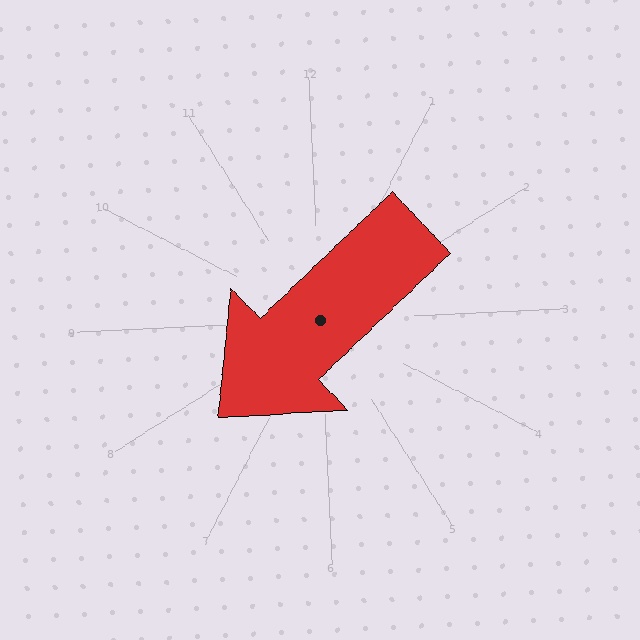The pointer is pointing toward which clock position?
Roughly 8 o'clock.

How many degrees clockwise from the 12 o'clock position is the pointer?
Approximately 229 degrees.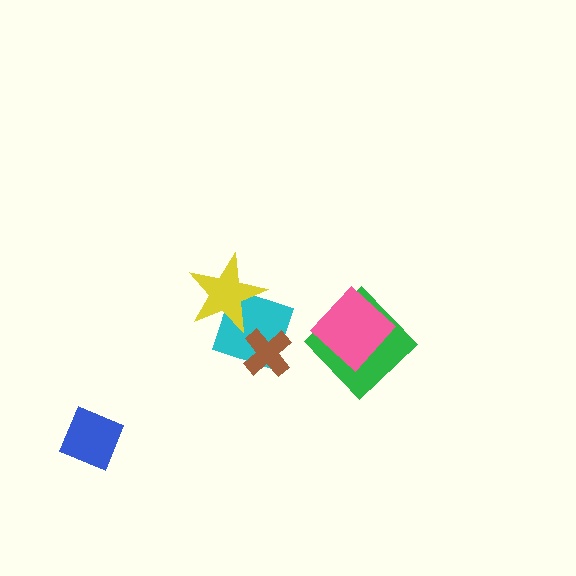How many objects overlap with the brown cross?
1 object overlaps with the brown cross.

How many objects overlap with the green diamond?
1 object overlaps with the green diamond.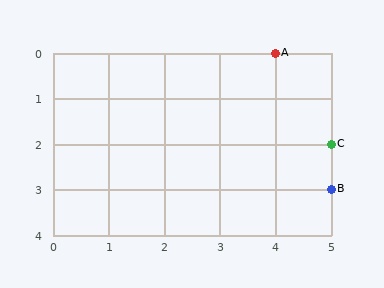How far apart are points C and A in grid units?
Points C and A are 1 column and 2 rows apart (about 2.2 grid units diagonally).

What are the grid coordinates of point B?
Point B is at grid coordinates (5, 3).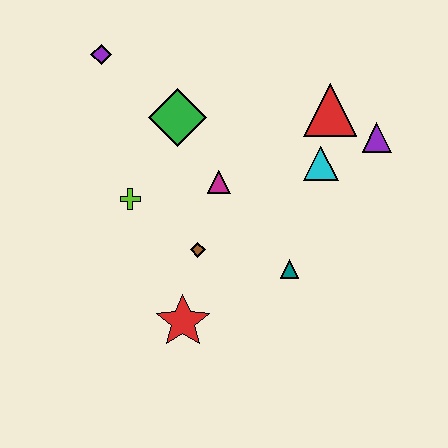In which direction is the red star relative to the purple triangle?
The red star is to the left of the purple triangle.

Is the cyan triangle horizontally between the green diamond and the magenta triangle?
No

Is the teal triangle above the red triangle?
No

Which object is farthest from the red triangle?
The red star is farthest from the red triangle.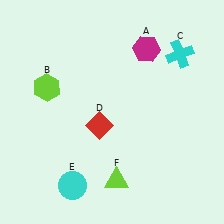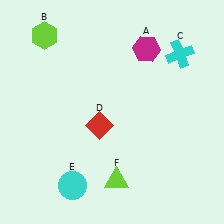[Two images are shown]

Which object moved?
The lime hexagon (B) moved up.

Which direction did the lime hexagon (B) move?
The lime hexagon (B) moved up.